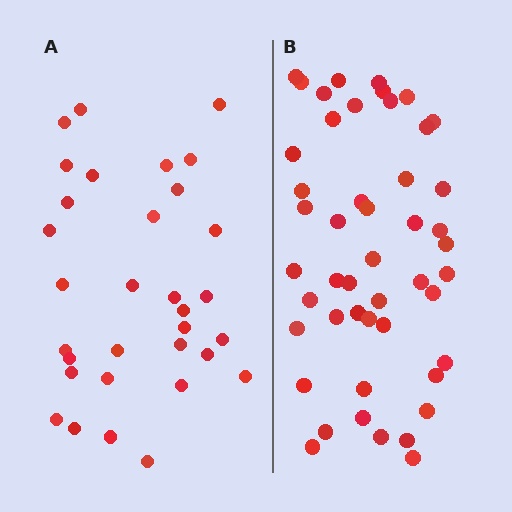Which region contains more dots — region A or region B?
Region B (the right region) has more dots.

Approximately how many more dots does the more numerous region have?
Region B has approximately 15 more dots than region A.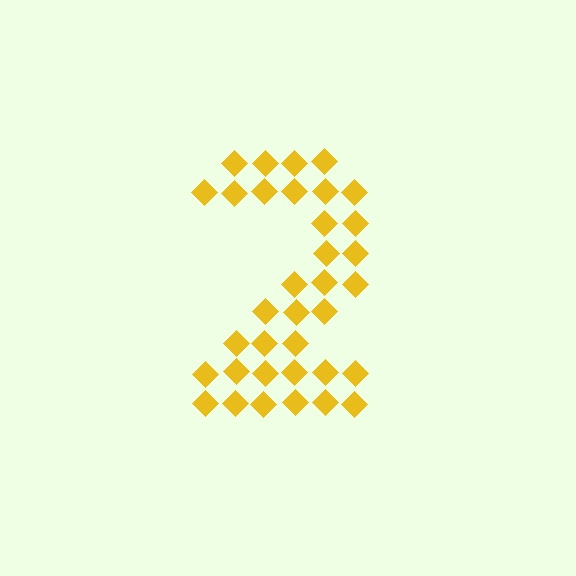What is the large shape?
The large shape is the digit 2.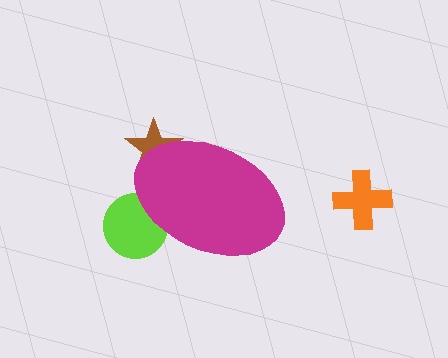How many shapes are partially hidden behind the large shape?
2 shapes are partially hidden.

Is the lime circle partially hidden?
Yes, the lime circle is partially hidden behind the magenta ellipse.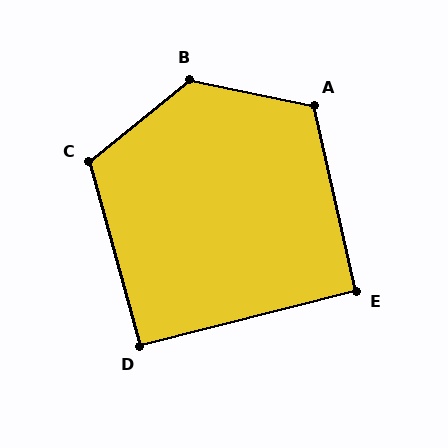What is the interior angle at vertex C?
Approximately 114 degrees (obtuse).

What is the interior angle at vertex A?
Approximately 115 degrees (obtuse).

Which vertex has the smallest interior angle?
D, at approximately 91 degrees.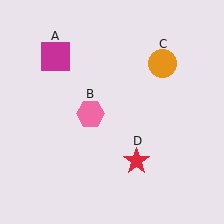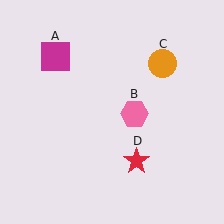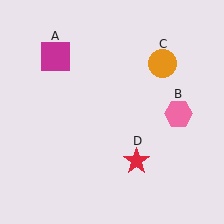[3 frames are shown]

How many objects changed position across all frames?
1 object changed position: pink hexagon (object B).